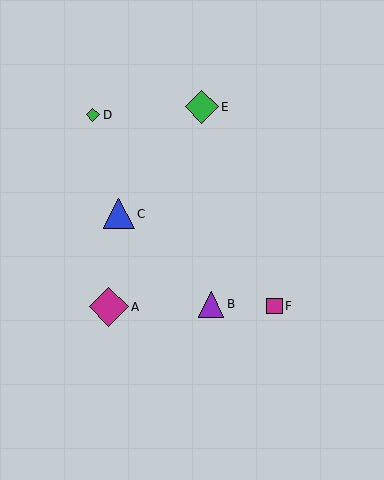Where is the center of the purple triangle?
The center of the purple triangle is at (211, 304).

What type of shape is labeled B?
Shape B is a purple triangle.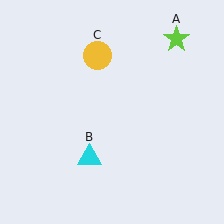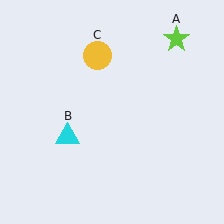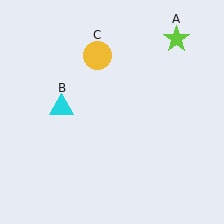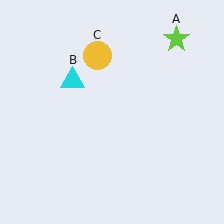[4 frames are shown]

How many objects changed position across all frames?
1 object changed position: cyan triangle (object B).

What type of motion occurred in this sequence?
The cyan triangle (object B) rotated clockwise around the center of the scene.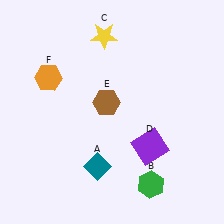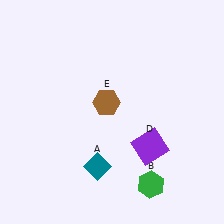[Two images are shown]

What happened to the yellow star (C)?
The yellow star (C) was removed in Image 2. It was in the top-left area of Image 1.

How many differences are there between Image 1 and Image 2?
There are 2 differences between the two images.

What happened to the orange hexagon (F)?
The orange hexagon (F) was removed in Image 2. It was in the top-left area of Image 1.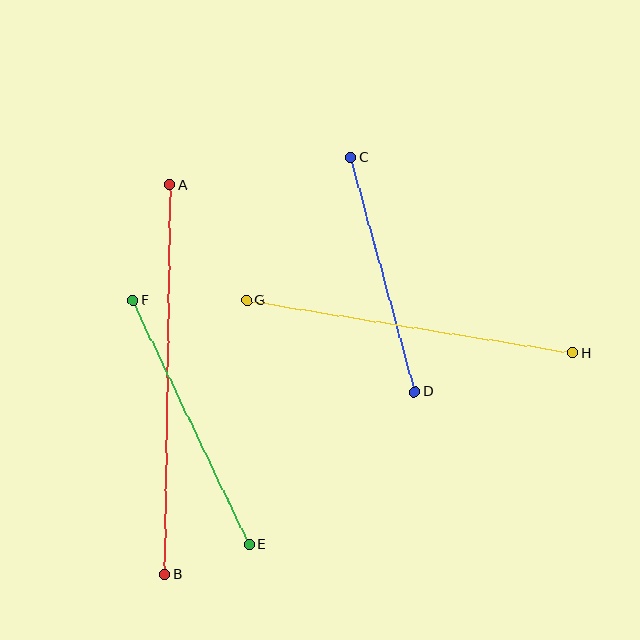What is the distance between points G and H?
The distance is approximately 330 pixels.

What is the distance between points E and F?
The distance is approximately 270 pixels.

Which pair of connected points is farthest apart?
Points A and B are farthest apart.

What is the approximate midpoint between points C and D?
The midpoint is at approximately (382, 275) pixels.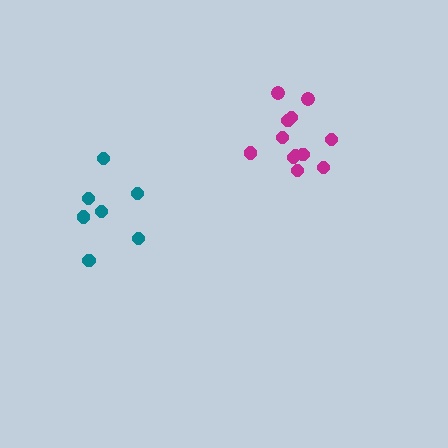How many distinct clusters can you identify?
There are 2 distinct clusters.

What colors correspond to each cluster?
The clusters are colored: teal, magenta.